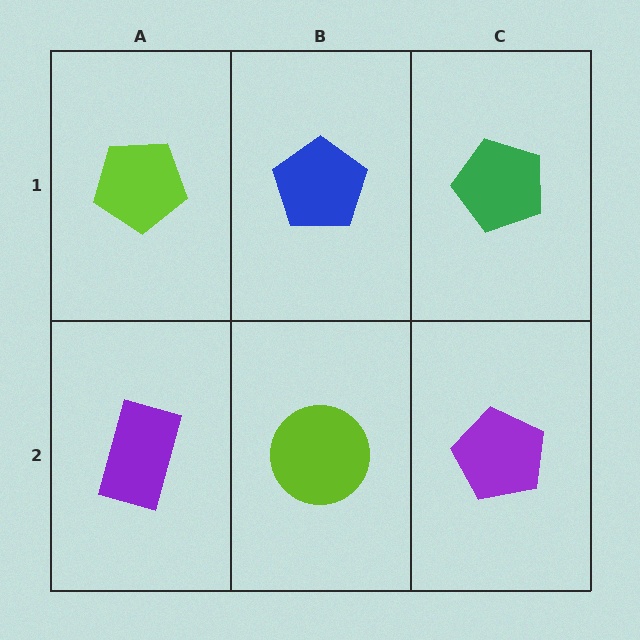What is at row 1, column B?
A blue pentagon.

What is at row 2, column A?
A purple rectangle.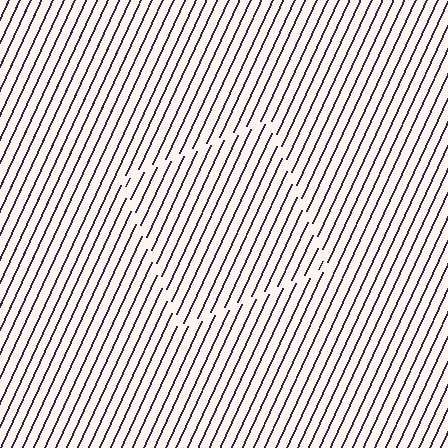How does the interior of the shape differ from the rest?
The interior of the shape contains the same grating, shifted by half a period — the contour is defined by the phase discontinuity where line-ends from the inner and outer gratings abut.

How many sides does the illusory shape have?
4 sides — the line-ends trace a square.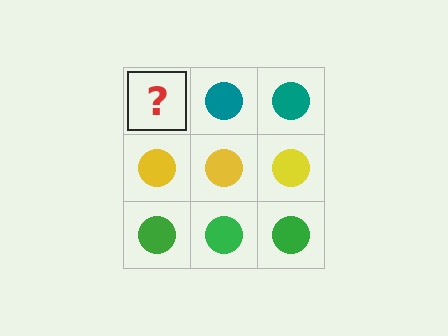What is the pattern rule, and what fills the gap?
The rule is that each row has a consistent color. The gap should be filled with a teal circle.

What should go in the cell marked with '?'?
The missing cell should contain a teal circle.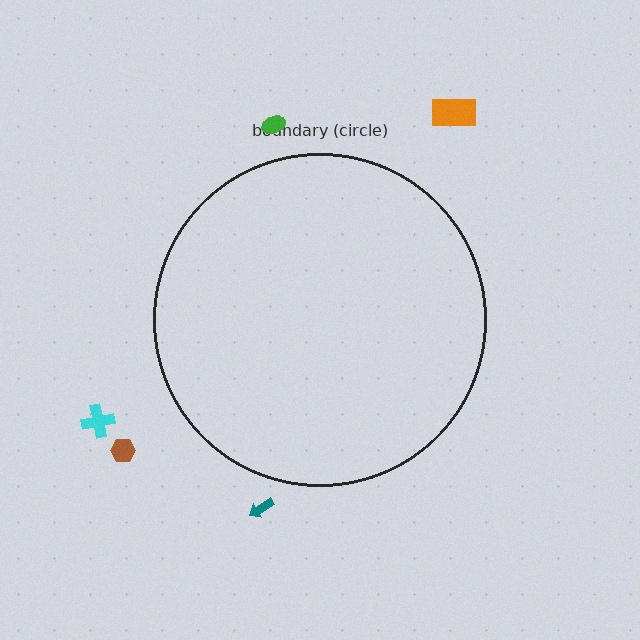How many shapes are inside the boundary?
0 inside, 5 outside.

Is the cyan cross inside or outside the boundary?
Outside.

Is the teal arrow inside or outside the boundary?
Outside.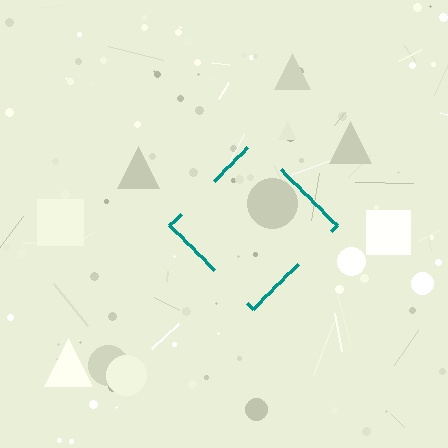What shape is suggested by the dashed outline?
The dashed outline suggests a diamond.